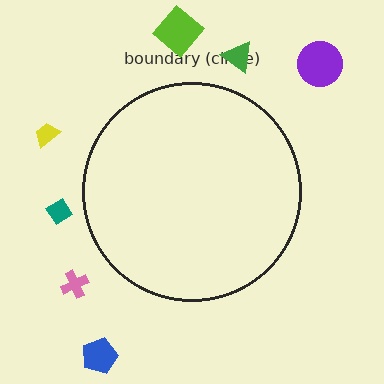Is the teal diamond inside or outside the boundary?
Outside.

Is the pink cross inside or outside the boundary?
Outside.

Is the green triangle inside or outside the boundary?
Outside.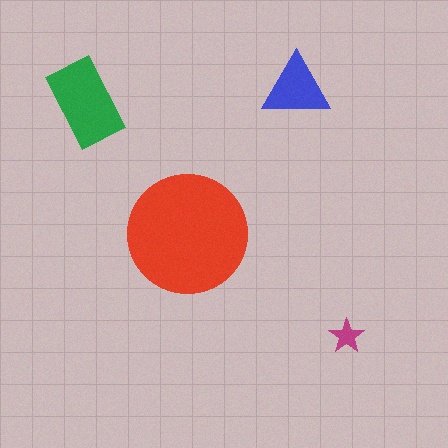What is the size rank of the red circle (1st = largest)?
1st.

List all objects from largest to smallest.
The red circle, the green rectangle, the blue triangle, the magenta star.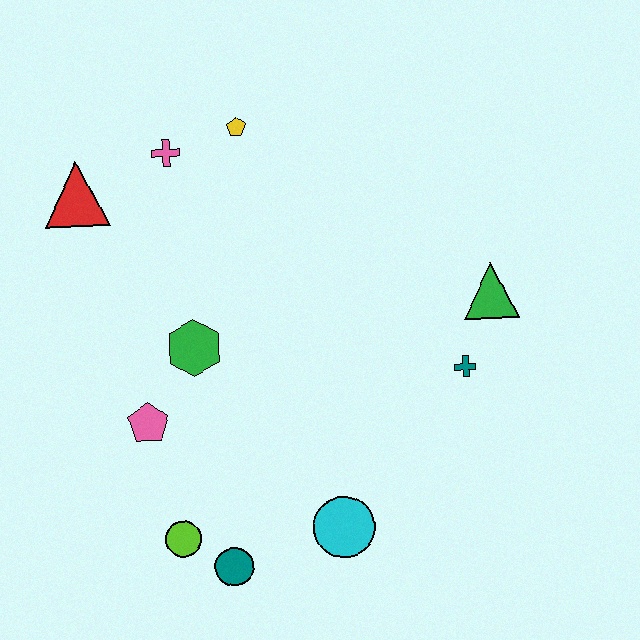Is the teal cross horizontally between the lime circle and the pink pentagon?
No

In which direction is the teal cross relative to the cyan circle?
The teal cross is above the cyan circle.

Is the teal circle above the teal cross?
No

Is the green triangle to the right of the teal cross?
Yes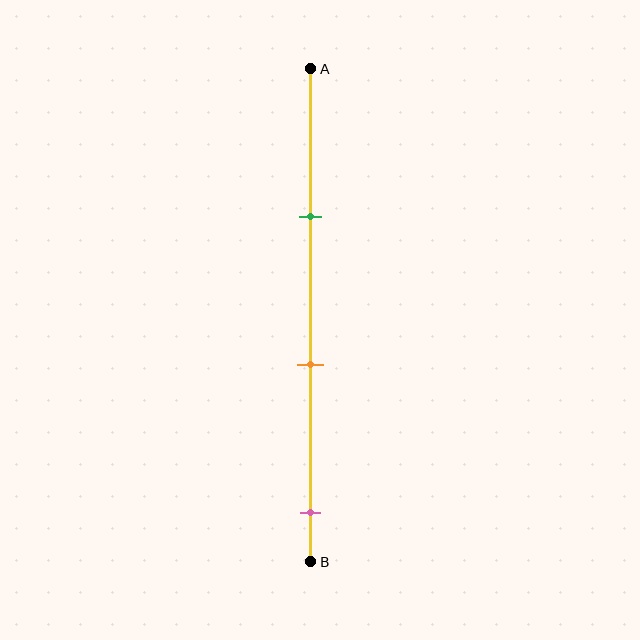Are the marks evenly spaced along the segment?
Yes, the marks are approximately evenly spaced.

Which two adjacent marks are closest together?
The green and orange marks are the closest adjacent pair.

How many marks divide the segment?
There are 3 marks dividing the segment.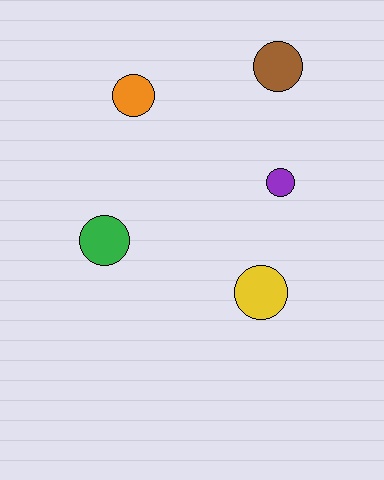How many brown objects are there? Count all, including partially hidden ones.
There is 1 brown object.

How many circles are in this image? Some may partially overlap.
There are 5 circles.